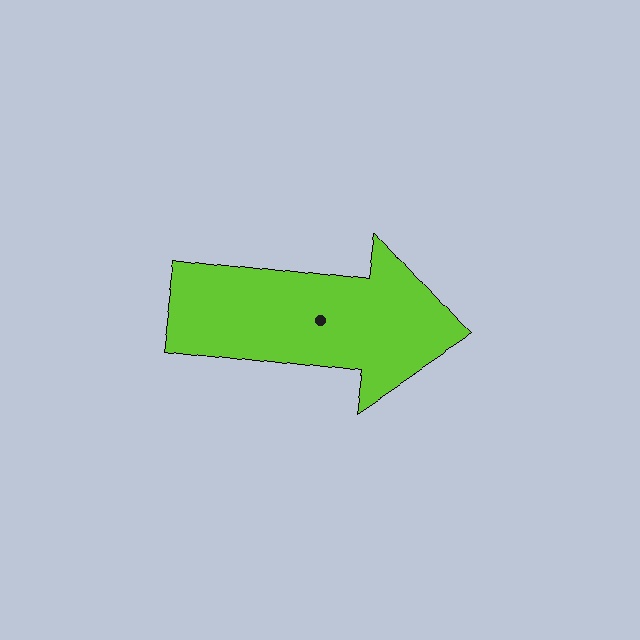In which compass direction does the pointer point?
East.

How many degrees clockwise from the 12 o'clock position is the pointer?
Approximately 98 degrees.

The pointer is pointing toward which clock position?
Roughly 3 o'clock.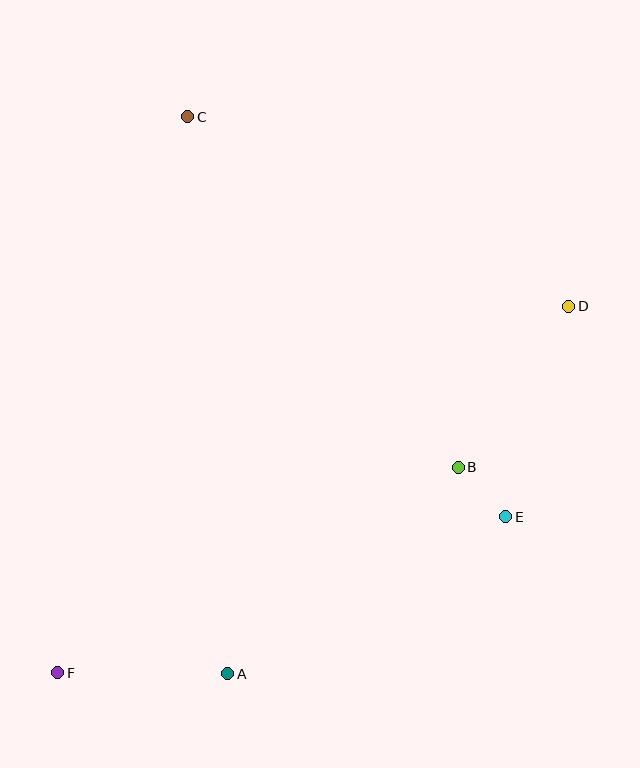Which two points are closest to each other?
Points B and E are closest to each other.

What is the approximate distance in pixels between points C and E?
The distance between C and E is approximately 511 pixels.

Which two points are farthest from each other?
Points D and F are farthest from each other.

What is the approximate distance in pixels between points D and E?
The distance between D and E is approximately 219 pixels.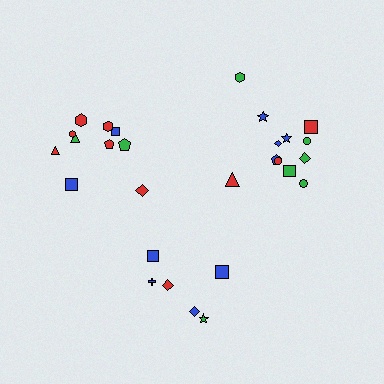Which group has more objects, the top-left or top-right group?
The top-right group.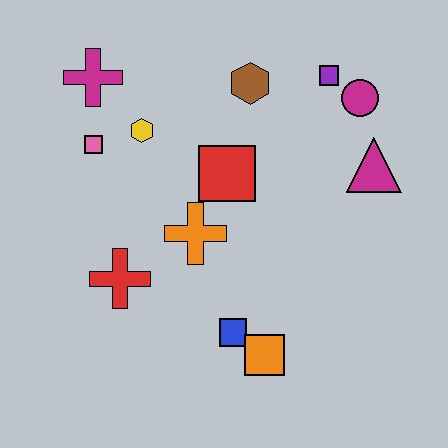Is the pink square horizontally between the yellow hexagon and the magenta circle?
No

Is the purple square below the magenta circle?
No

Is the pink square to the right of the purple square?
No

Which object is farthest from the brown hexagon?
The orange square is farthest from the brown hexagon.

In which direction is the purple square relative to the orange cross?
The purple square is above the orange cross.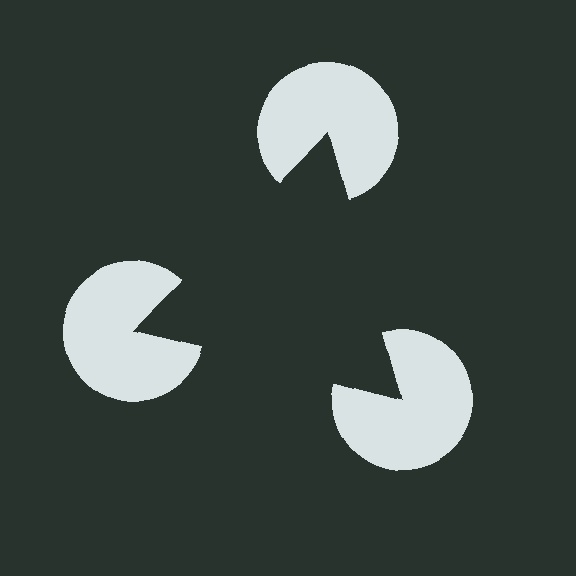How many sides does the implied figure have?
3 sides.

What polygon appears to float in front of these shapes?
An illusory triangle — its edges are inferred from the aligned wedge cuts in the pac-man discs, not physically drawn.